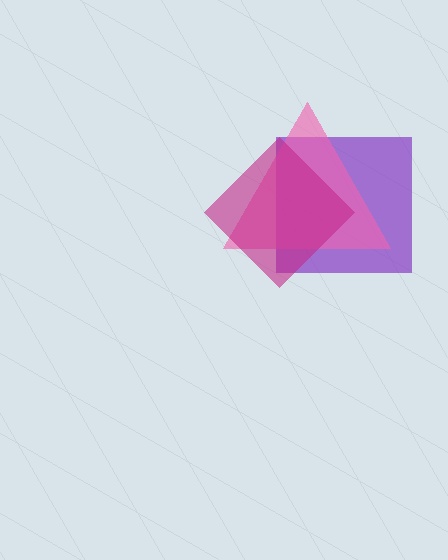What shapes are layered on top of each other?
The layered shapes are: a purple square, a pink triangle, a magenta diamond.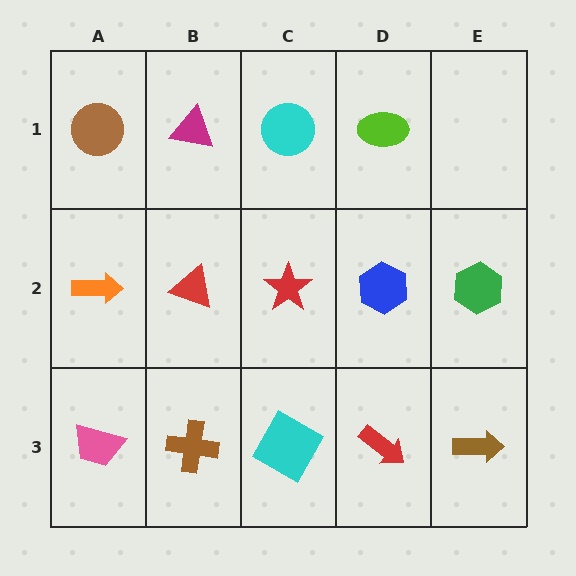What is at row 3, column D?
A red arrow.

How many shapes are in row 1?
4 shapes.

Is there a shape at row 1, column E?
No, that cell is empty.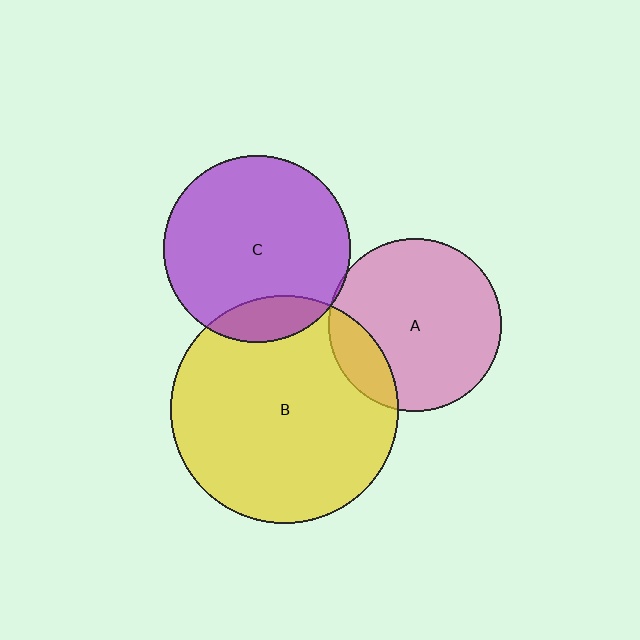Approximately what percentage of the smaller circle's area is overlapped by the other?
Approximately 15%.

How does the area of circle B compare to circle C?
Approximately 1.5 times.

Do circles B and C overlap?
Yes.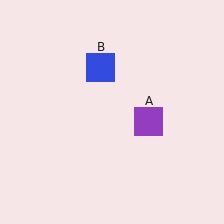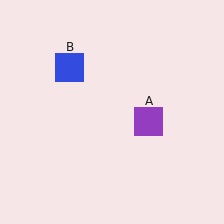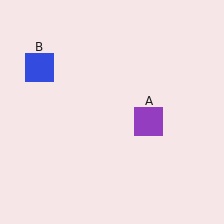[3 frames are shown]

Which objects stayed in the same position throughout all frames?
Purple square (object A) remained stationary.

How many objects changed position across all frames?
1 object changed position: blue square (object B).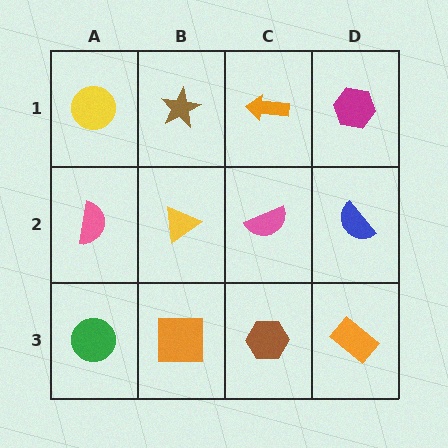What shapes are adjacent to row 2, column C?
An orange arrow (row 1, column C), a brown hexagon (row 3, column C), a yellow triangle (row 2, column B), a blue semicircle (row 2, column D).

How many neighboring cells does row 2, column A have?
3.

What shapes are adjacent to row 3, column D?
A blue semicircle (row 2, column D), a brown hexagon (row 3, column C).